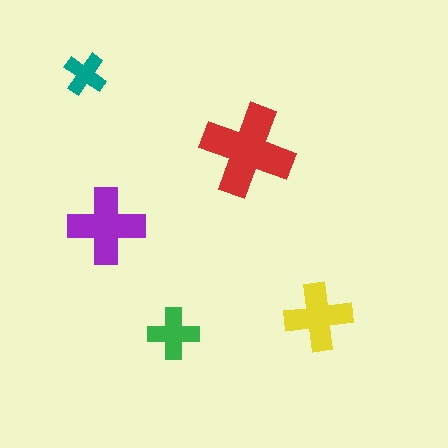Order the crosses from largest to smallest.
the red one, the purple one, the yellow one, the green one, the teal one.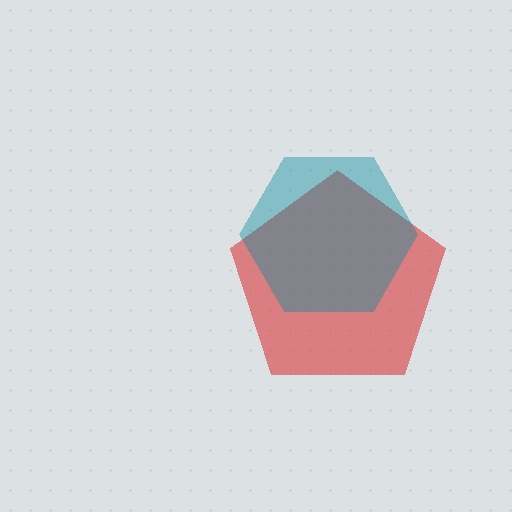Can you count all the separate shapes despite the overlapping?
Yes, there are 2 separate shapes.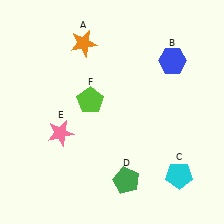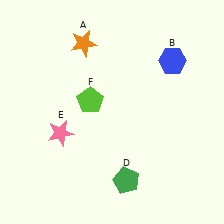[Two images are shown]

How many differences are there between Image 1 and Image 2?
There is 1 difference between the two images.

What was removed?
The cyan pentagon (C) was removed in Image 2.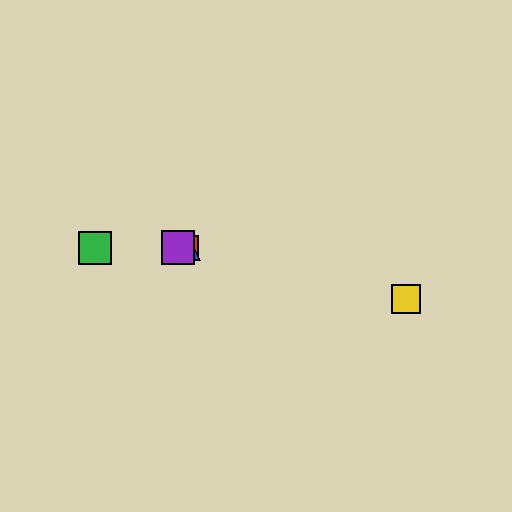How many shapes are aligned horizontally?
4 shapes (the red square, the blue triangle, the green square, the purple square) are aligned horizontally.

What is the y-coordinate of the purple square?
The purple square is at y≈248.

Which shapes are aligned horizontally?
The red square, the blue triangle, the green square, the purple square are aligned horizontally.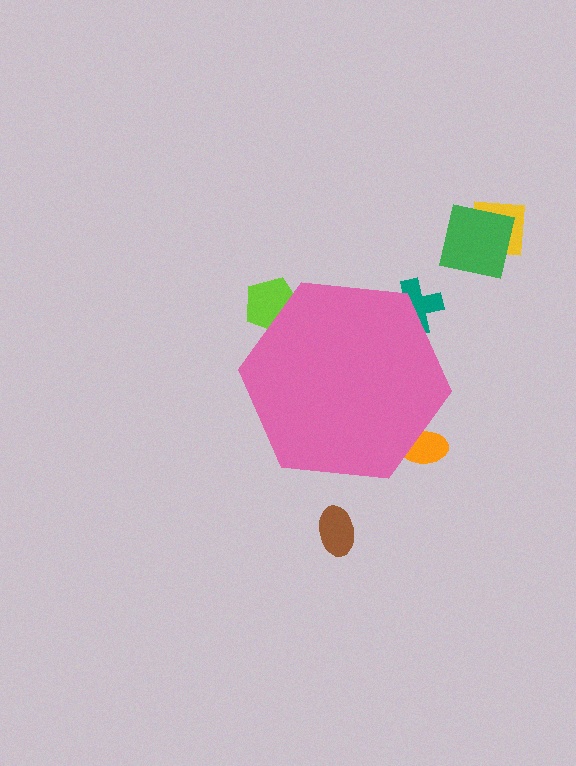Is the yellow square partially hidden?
No, the yellow square is fully visible.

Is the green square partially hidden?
No, the green square is fully visible.